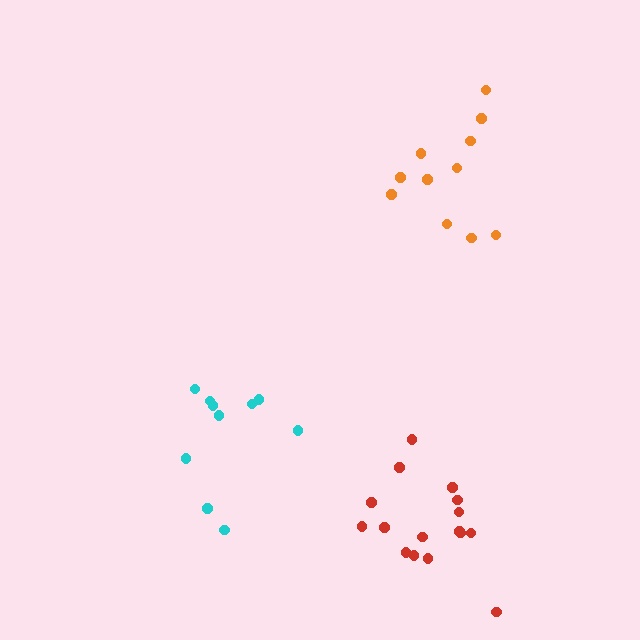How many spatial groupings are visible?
There are 3 spatial groupings.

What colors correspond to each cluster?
The clusters are colored: cyan, orange, red.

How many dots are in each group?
Group 1: 10 dots, Group 2: 11 dots, Group 3: 16 dots (37 total).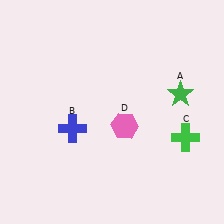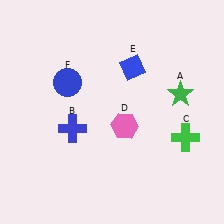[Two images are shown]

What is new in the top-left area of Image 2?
A blue circle (F) was added in the top-left area of Image 2.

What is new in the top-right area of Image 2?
A blue diamond (E) was added in the top-right area of Image 2.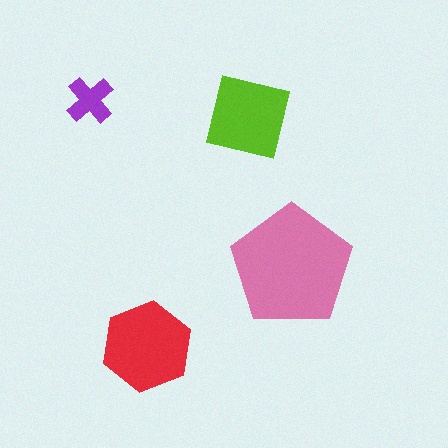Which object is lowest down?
The red hexagon is bottommost.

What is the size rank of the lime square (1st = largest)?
3rd.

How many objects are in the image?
There are 4 objects in the image.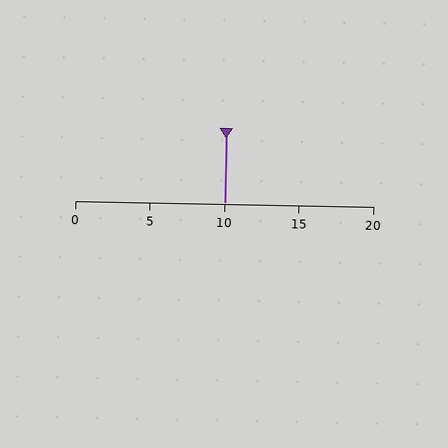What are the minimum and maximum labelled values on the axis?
The axis runs from 0 to 20.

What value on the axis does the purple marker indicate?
The marker indicates approximately 10.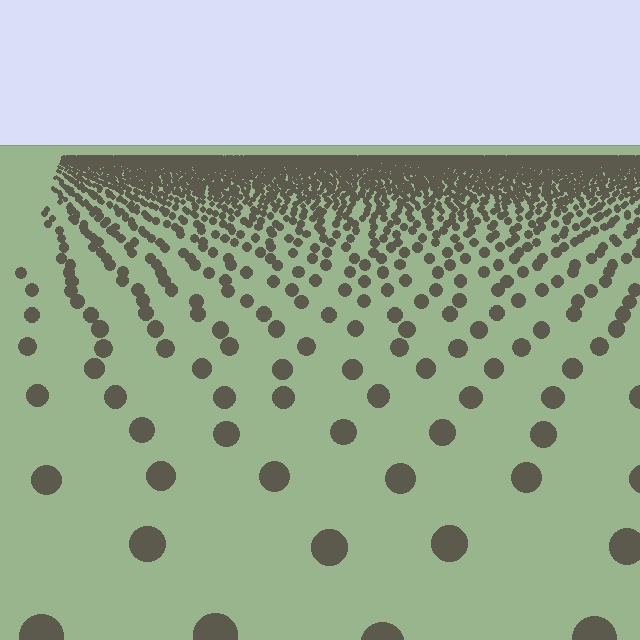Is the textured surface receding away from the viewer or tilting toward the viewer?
The surface is receding away from the viewer. Texture elements get smaller and denser toward the top.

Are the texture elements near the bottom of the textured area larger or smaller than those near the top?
Larger. Near the bottom, elements are closer to the viewer and appear at a bigger on-screen size.